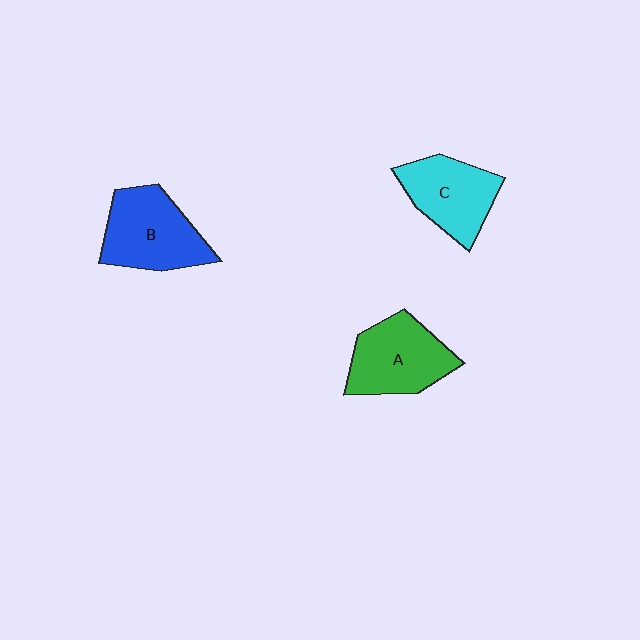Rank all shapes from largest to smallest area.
From largest to smallest: B (blue), A (green), C (cyan).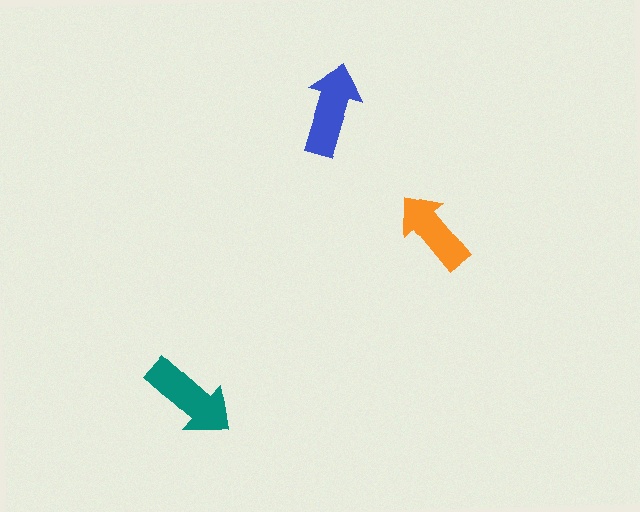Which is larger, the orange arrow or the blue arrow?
The blue one.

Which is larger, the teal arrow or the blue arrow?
The teal one.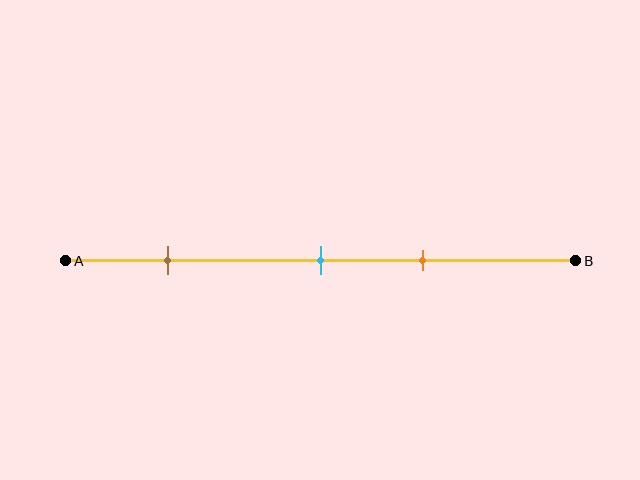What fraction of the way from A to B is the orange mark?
The orange mark is approximately 70% (0.7) of the way from A to B.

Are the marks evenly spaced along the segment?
No, the marks are not evenly spaced.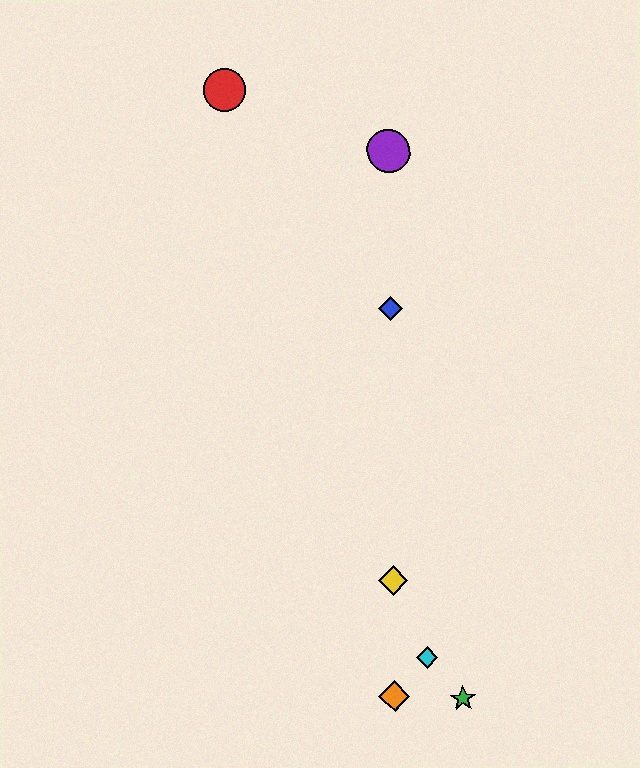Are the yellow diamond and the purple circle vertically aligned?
Yes, both are at x≈393.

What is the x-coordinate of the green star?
The green star is at x≈463.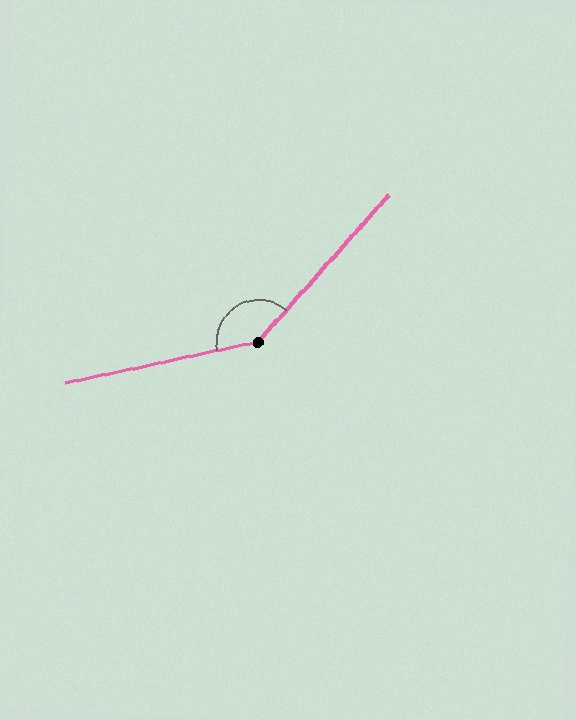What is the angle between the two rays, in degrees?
Approximately 144 degrees.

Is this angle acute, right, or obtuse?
It is obtuse.